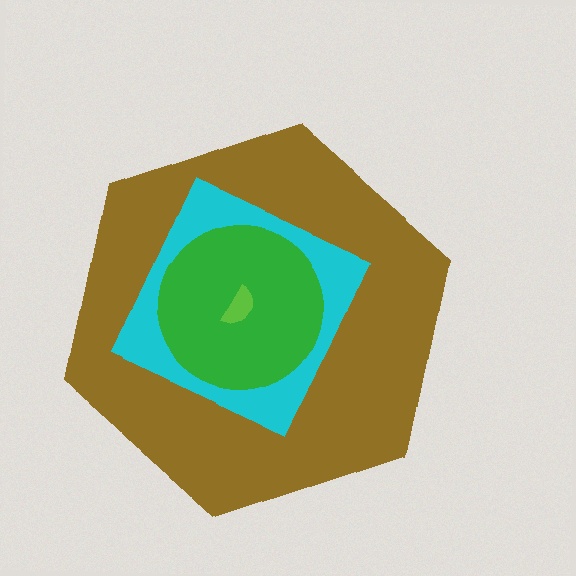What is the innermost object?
The lime semicircle.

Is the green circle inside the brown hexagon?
Yes.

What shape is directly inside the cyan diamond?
The green circle.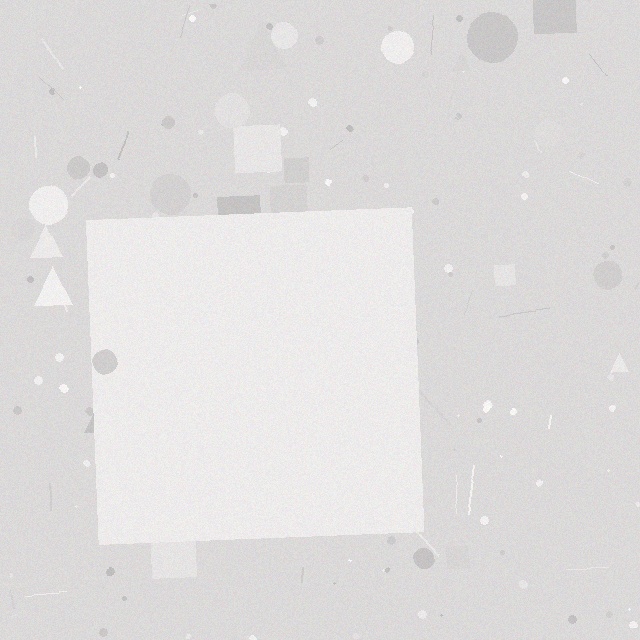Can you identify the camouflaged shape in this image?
The camouflaged shape is a square.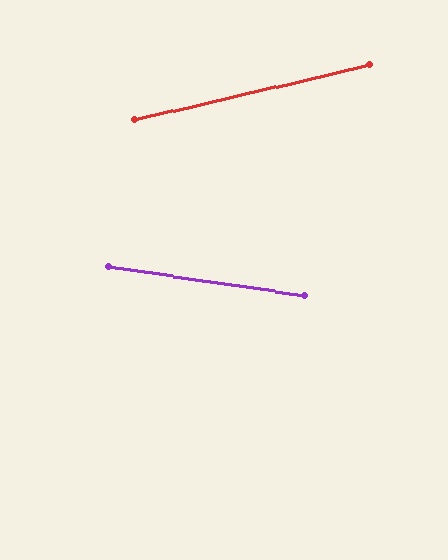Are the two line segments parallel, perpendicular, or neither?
Neither parallel nor perpendicular — they differ by about 22°.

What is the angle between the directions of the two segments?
Approximately 22 degrees.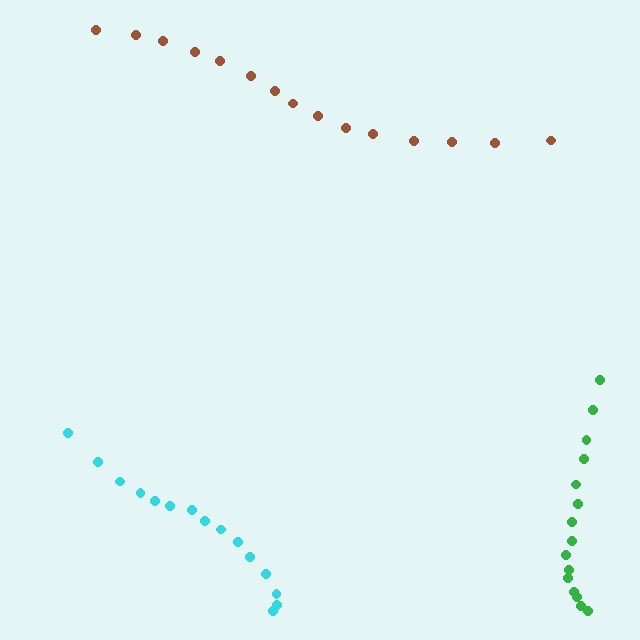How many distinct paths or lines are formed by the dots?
There are 3 distinct paths.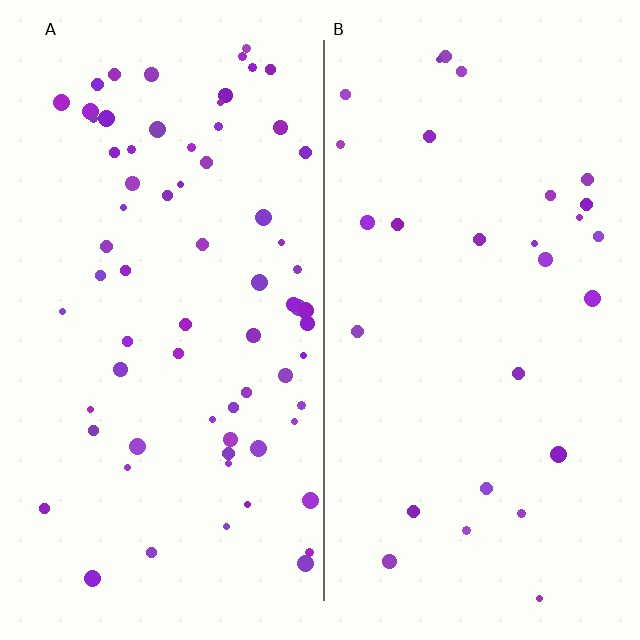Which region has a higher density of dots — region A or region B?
A (the left).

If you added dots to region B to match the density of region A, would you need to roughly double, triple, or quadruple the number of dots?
Approximately double.